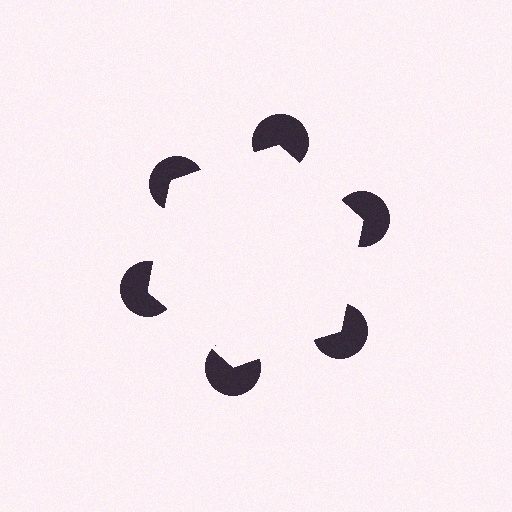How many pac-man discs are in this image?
There are 6 — one at each vertex of the illusory hexagon.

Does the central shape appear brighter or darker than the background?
It typically appears slightly brighter than the background, even though no actual brightness change is drawn.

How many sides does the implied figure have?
6 sides.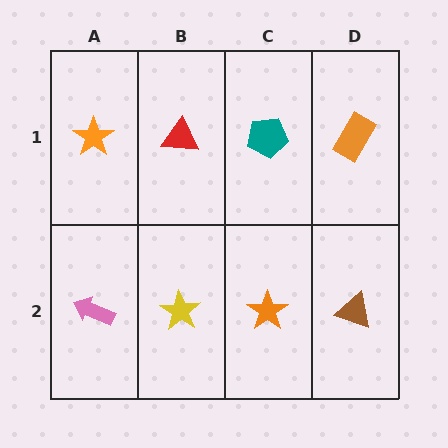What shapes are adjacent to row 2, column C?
A teal pentagon (row 1, column C), a yellow star (row 2, column B), a brown triangle (row 2, column D).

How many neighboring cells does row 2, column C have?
3.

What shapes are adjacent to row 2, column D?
An orange rectangle (row 1, column D), an orange star (row 2, column C).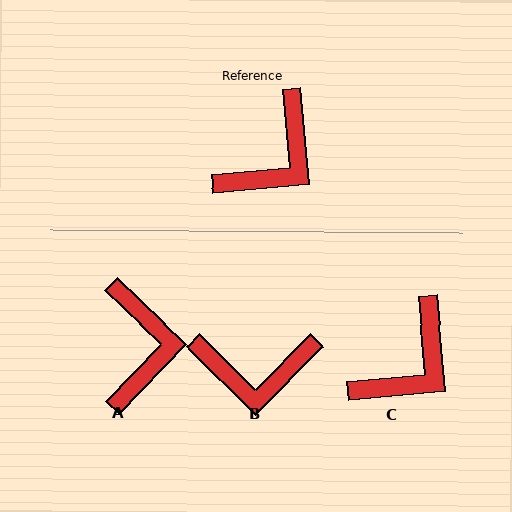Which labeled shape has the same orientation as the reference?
C.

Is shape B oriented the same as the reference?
No, it is off by about 50 degrees.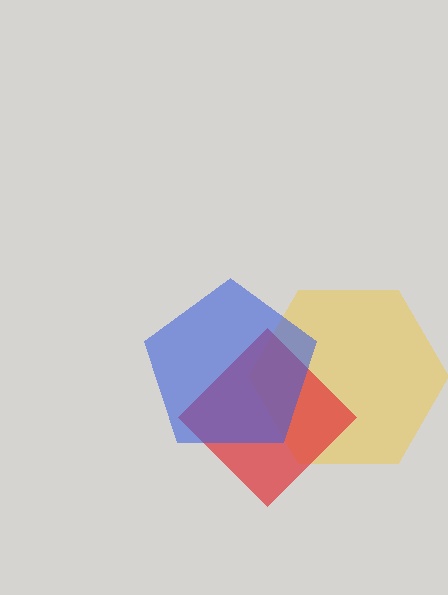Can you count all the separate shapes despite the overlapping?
Yes, there are 3 separate shapes.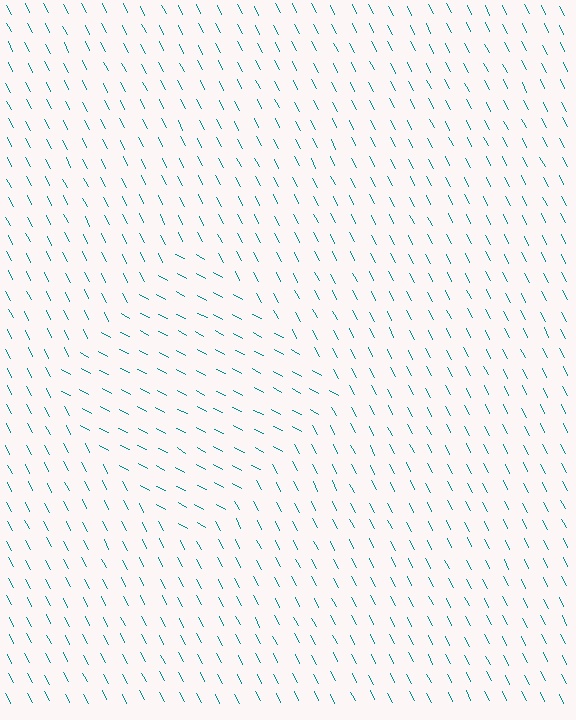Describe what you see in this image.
The image is filled with small teal line segments. A diamond region in the image has lines oriented differently from the surrounding lines, creating a visible texture boundary.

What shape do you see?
I see a diamond.